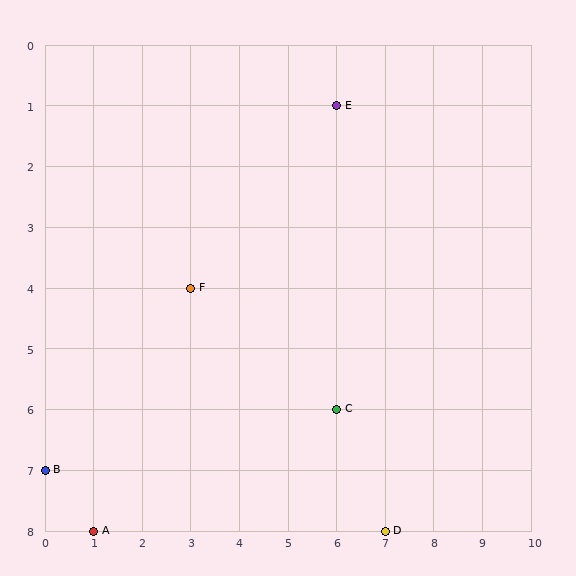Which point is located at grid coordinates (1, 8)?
Point A is at (1, 8).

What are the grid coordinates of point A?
Point A is at grid coordinates (1, 8).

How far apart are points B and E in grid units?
Points B and E are 6 columns and 6 rows apart (about 8.5 grid units diagonally).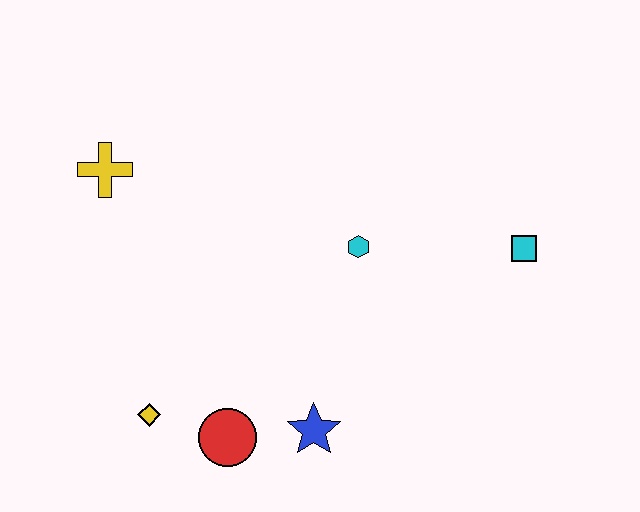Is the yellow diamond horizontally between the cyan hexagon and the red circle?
No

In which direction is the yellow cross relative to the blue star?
The yellow cross is above the blue star.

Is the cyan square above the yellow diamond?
Yes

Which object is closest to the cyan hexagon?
The cyan square is closest to the cyan hexagon.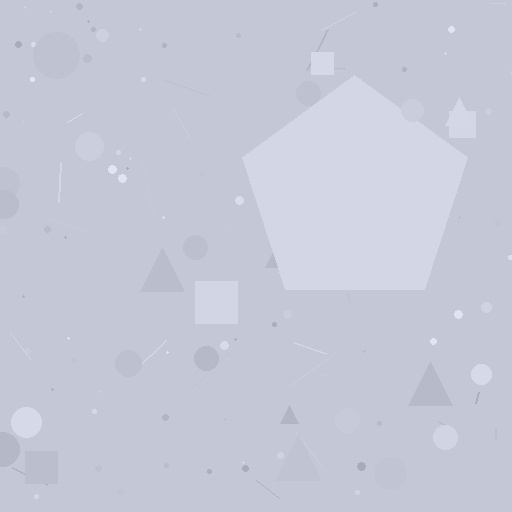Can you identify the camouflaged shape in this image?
The camouflaged shape is a pentagon.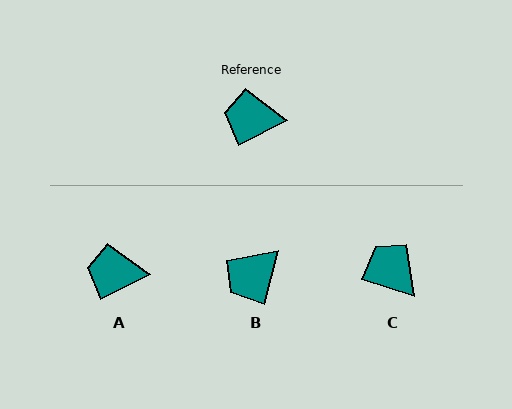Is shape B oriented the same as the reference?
No, it is off by about 48 degrees.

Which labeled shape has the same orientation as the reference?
A.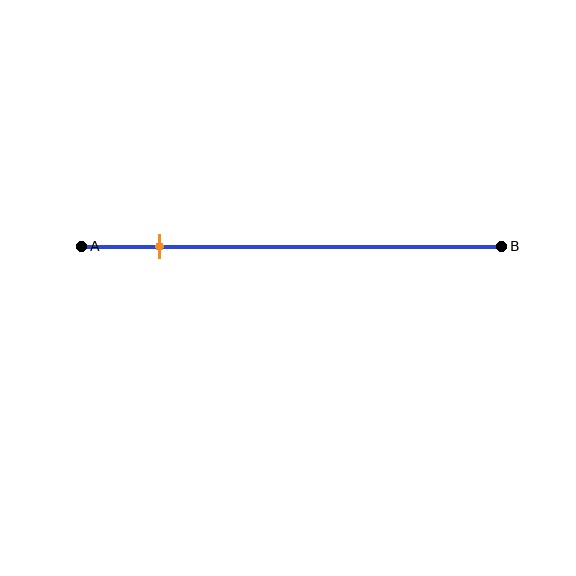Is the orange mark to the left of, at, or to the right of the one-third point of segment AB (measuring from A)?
The orange mark is to the left of the one-third point of segment AB.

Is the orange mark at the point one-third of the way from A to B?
No, the mark is at about 20% from A, not at the 33% one-third point.